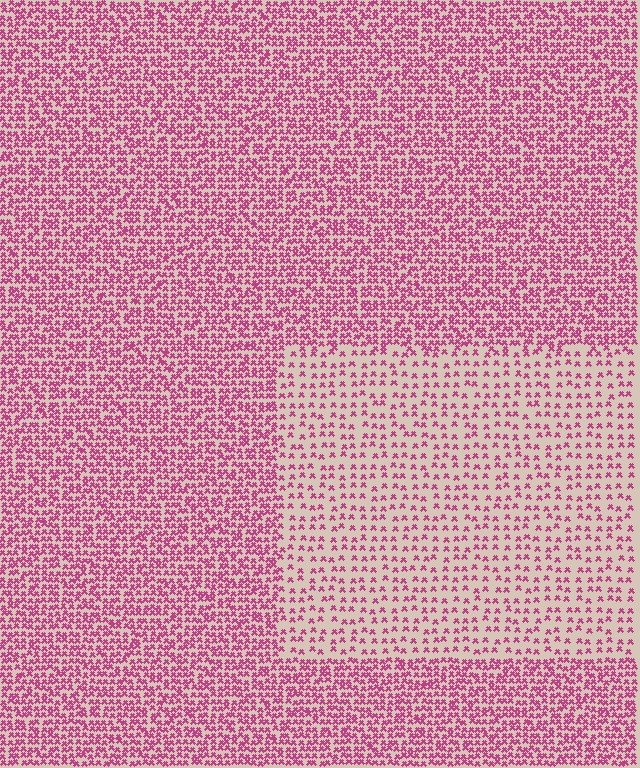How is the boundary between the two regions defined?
The boundary is defined by a change in element density (approximately 2.3x ratio). All elements are the same color, size, and shape.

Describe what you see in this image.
The image contains small magenta elements arranged at two different densities. A rectangle-shaped region is visible where the elements are less densely packed than the surrounding area.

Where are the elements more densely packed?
The elements are more densely packed outside the rectangle boundary.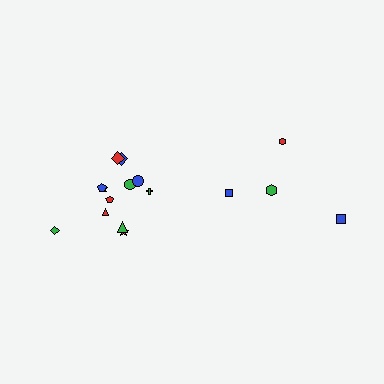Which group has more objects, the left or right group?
The left group.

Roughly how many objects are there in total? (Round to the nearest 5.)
Roughly 15 objects in total.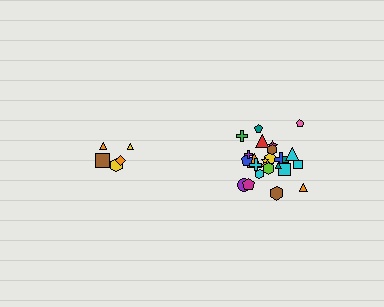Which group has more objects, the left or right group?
The right group.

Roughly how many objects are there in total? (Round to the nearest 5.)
Roughly 30 objects in total.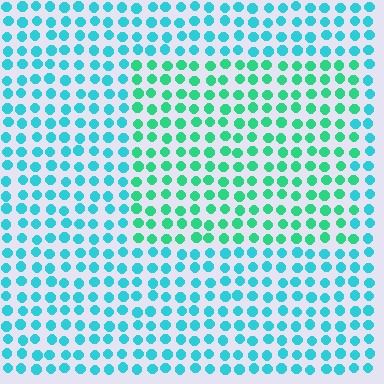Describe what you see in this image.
The image is filled with small cyan elements in a uniform arrangement. A rectangle-shaped region is visible where the elements are tinted to a slightly different hue, forming a subtle color boundary.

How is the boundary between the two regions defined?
The boundary is defined purely by a slight shift in hue (about 33 degrees). Spacing, size, and orientation are identical on both sides.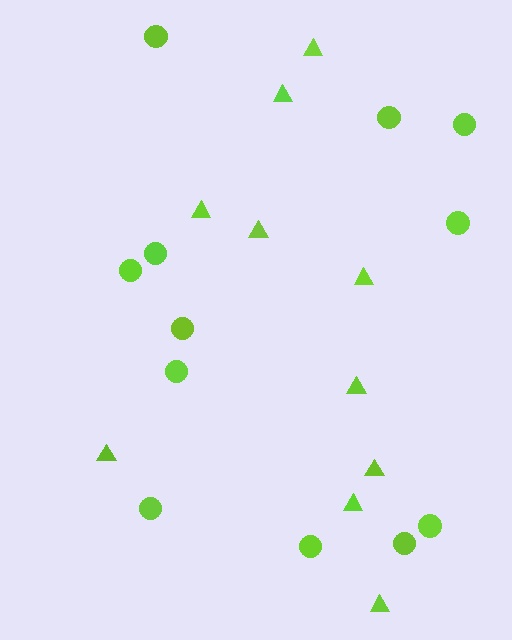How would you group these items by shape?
There are 2 groups: one group of triangles (10) and one group of circles (12).